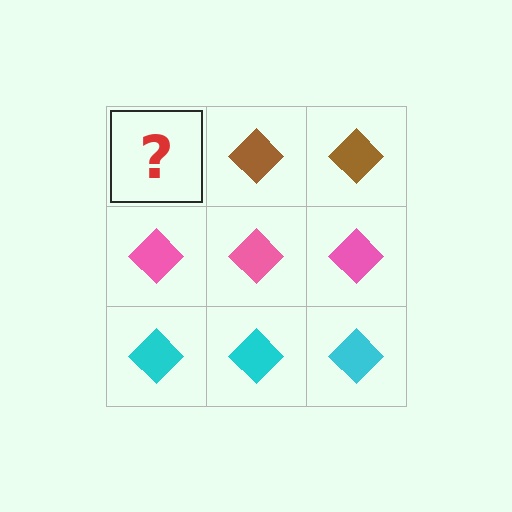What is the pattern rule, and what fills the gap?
The rule is that each row has a consistent color. The gap should be filled with a brown diamond.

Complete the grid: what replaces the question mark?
The question mark should be replaced with a brown diamond.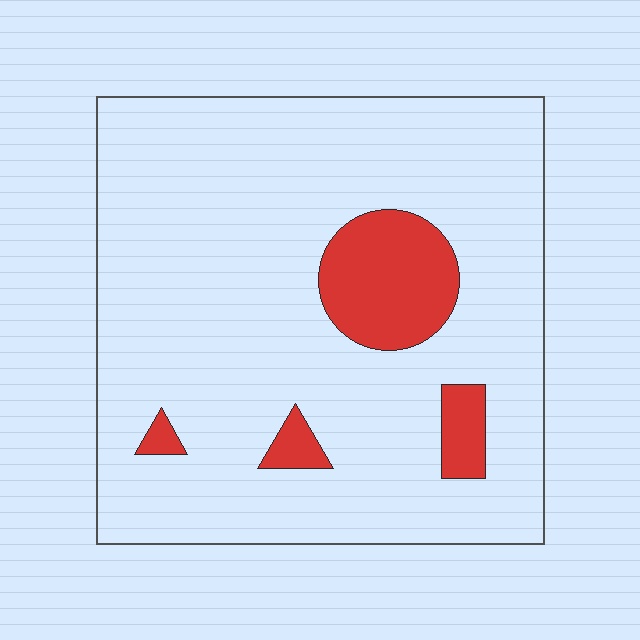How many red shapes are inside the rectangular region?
4.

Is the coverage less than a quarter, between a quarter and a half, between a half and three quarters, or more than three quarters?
Less than a quarter.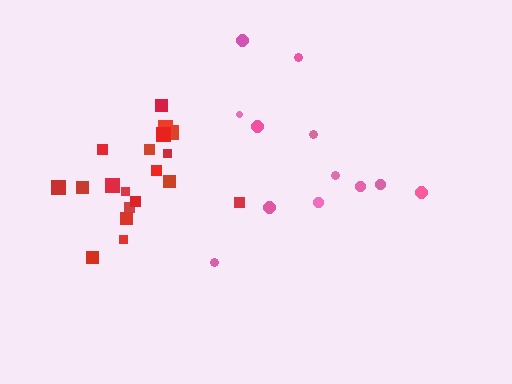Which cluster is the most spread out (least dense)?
Pink.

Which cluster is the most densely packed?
Red.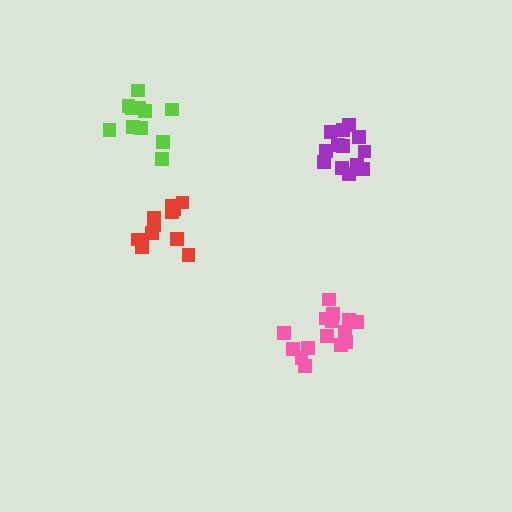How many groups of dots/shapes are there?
There are 4 groups.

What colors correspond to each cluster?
The clusters are colored: red, pink, purple, lime.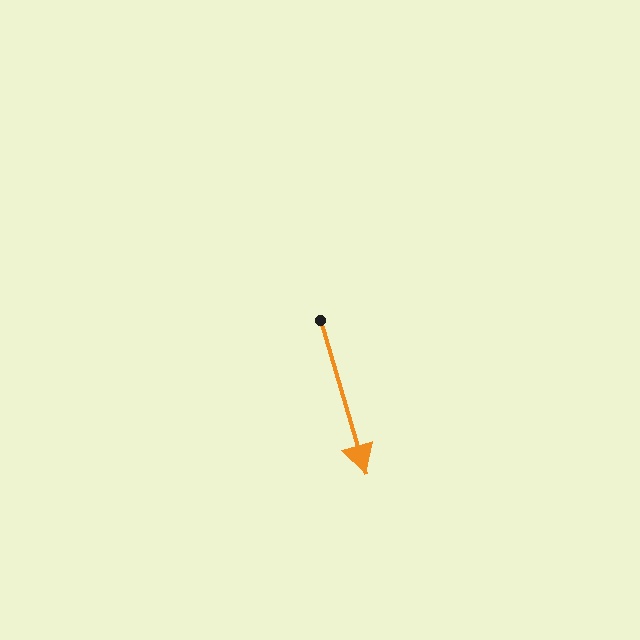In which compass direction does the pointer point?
South.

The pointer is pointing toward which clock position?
Roughly 5 o'clock.